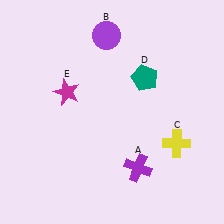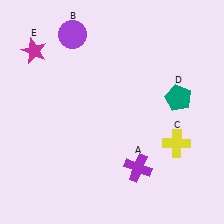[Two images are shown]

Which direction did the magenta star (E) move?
The magenta star (E) moved up.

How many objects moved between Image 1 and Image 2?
3 objects moved between the two images.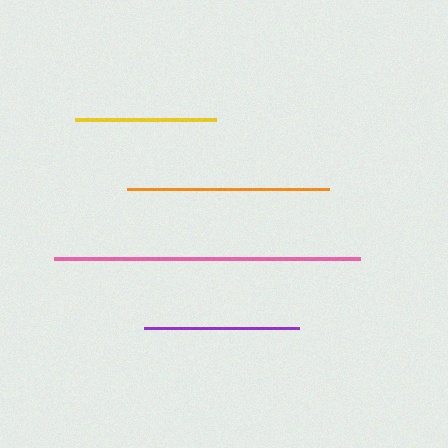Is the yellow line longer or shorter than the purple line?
The purple line is longer than the yellow line.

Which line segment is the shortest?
The yellow line is the shortest at approximately 141 pixels.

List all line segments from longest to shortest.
From longest to shortest: pink, orange, purple, yellow.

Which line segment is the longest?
The pink line is the longest at approximately 305 pixels.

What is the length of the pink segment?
The pink segment is approximately 305 pixels long.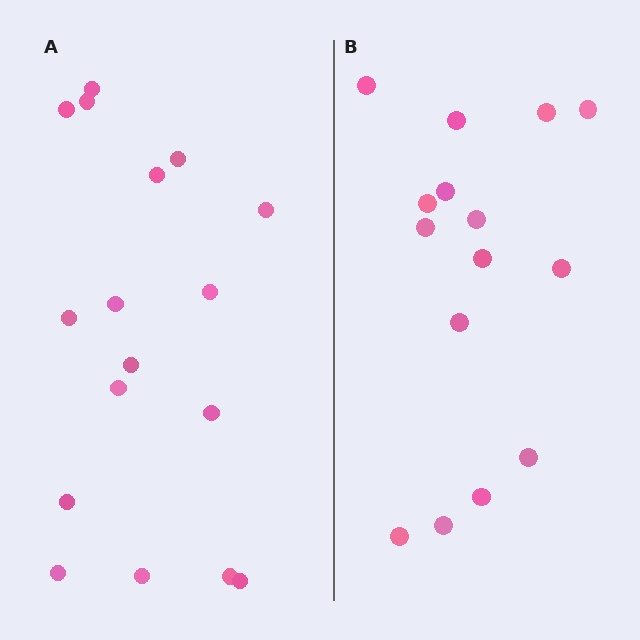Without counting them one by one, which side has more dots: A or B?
Region A (the left region) has more dots.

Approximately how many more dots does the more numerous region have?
Region A has just a few more — roughly 2 or 3 more dots than region B.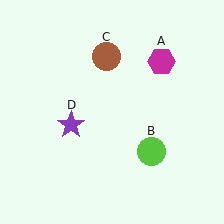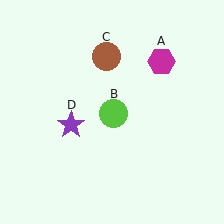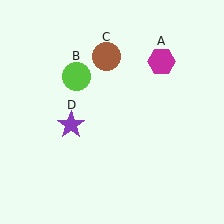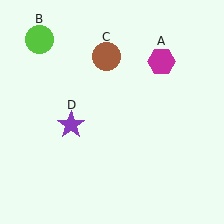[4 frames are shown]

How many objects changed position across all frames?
1 object changed position: lime circle (object B).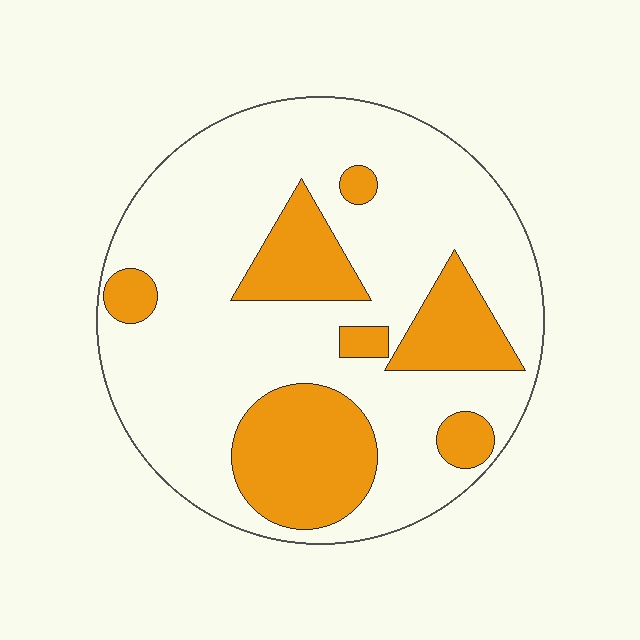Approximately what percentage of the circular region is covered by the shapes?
Approximately 25%.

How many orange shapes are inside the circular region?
7.